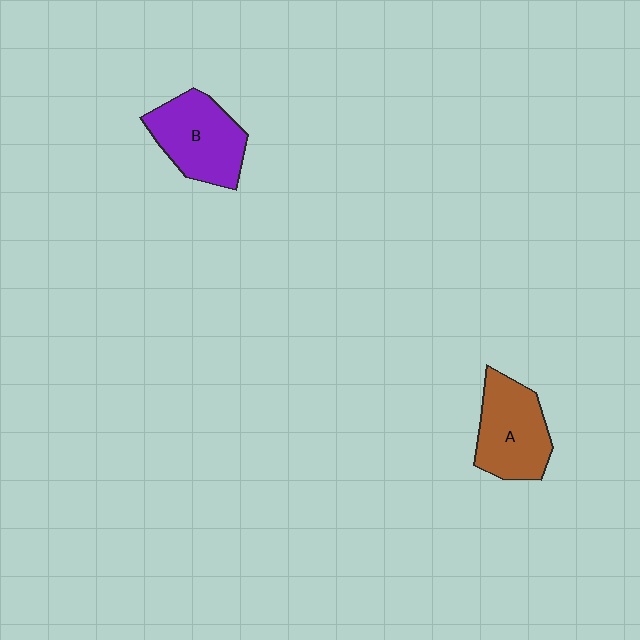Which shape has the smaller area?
Shape A (brown).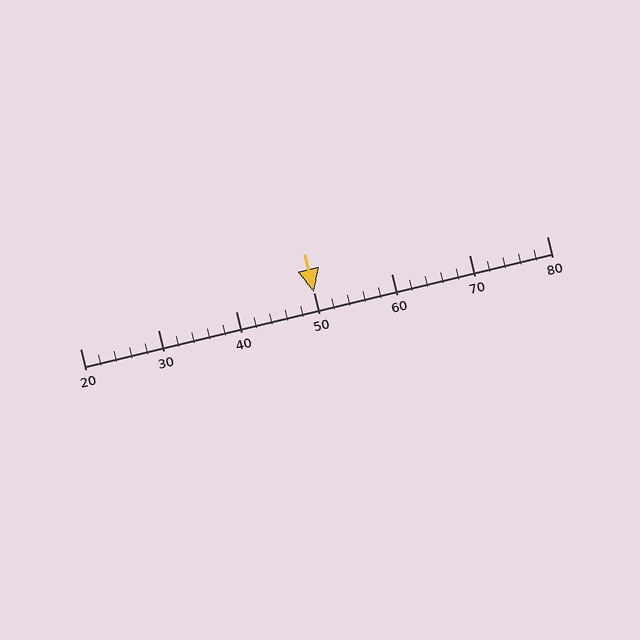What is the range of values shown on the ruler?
The ruler shows values from 20 to 80.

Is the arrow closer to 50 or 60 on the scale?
The arrow is closer to 50.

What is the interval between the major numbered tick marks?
The major tick marks are spaced 10 units apart.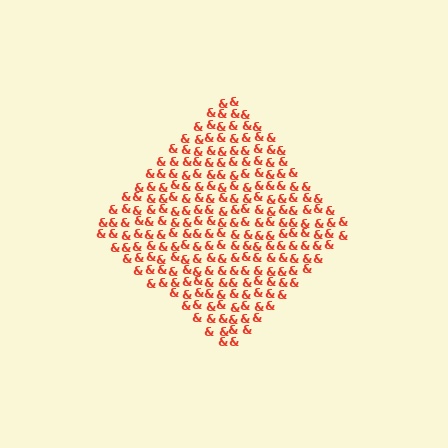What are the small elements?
The small elements are ampersands.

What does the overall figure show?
The overall figure shows a diamond.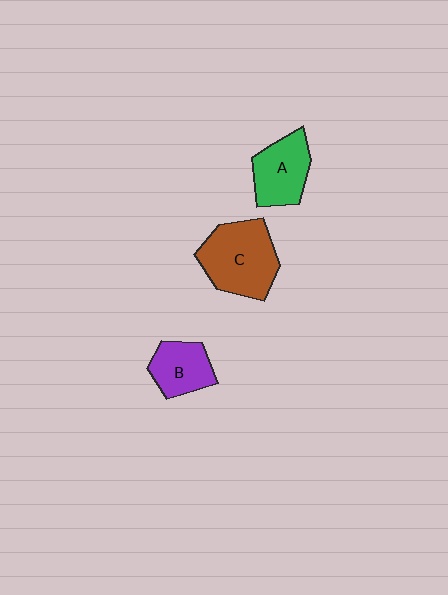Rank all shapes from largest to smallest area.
From largest to smallest: C (brown), A (green), B (purple).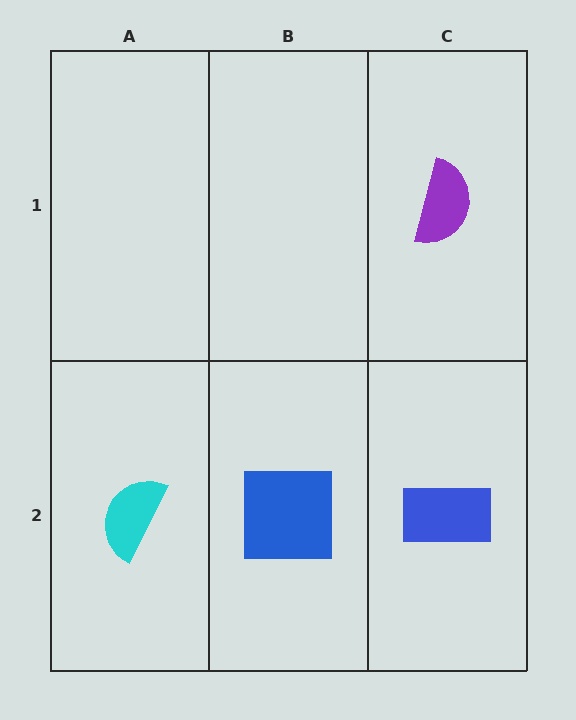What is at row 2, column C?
A blue rectangle.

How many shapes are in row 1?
1 shape.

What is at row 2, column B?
A blue square.